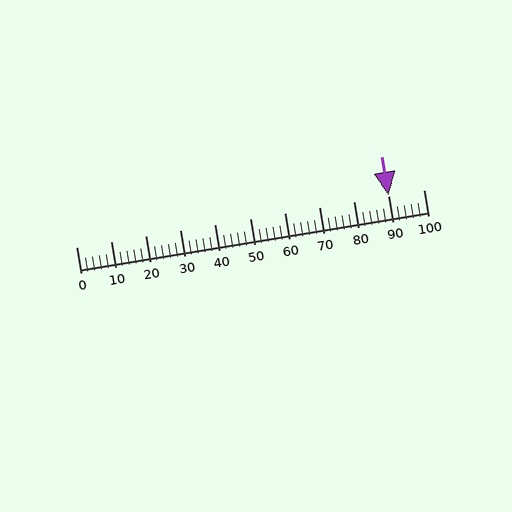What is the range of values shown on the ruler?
The ruler shows values from 0 to 100.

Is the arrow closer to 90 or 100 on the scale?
The arrow is closer to 90.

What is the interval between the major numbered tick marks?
The major tick marks are spaced 10 units apart.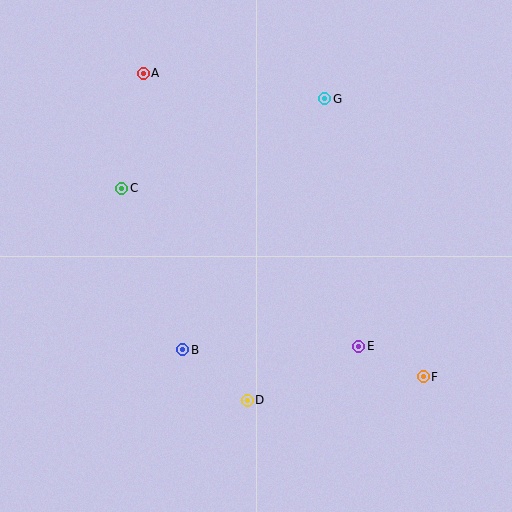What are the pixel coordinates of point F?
Point F is at (423, 377).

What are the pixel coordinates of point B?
Point B is at (183, 350).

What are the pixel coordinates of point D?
Point D is at (247, 400).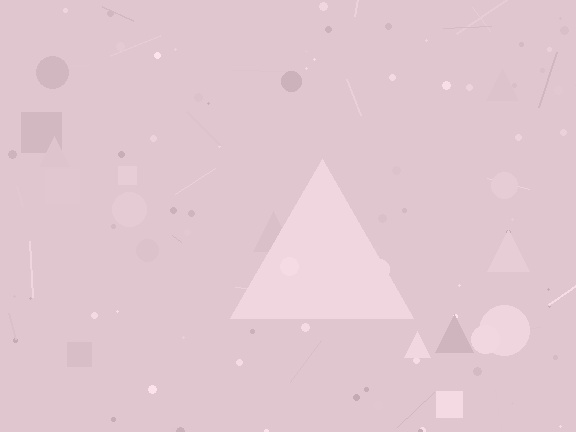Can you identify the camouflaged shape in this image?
The camouflaged shape is a triangle.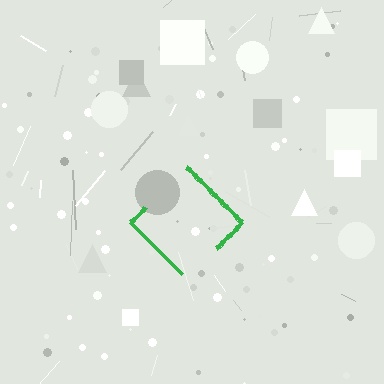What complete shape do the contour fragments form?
The contour fragments form a diamond.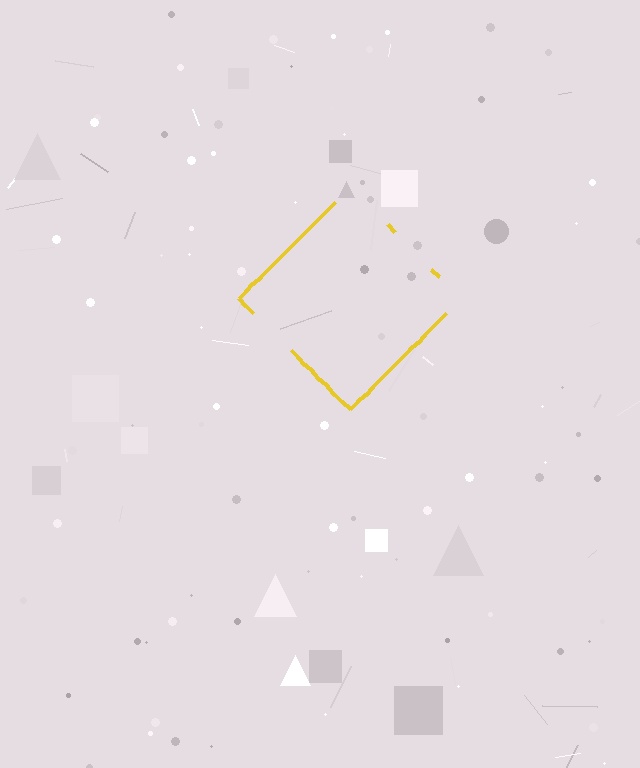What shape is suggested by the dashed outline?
The dashed outline suggests a diamond.